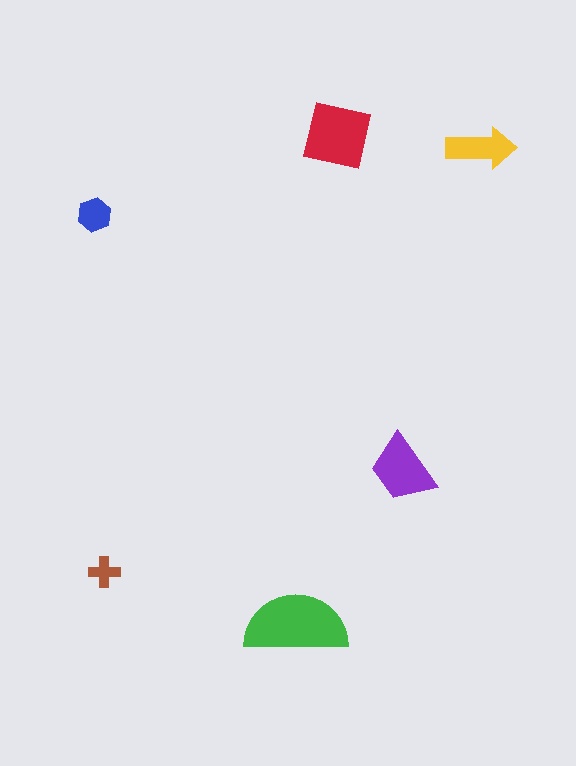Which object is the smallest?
The brown cross.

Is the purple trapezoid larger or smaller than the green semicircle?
Smaller.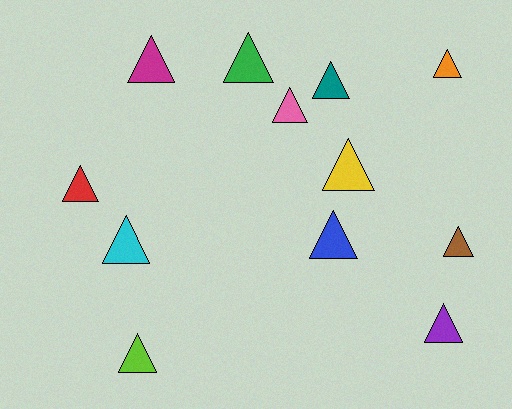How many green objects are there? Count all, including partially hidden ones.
There is 1 green object.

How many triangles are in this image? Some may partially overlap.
There are 12 triangles.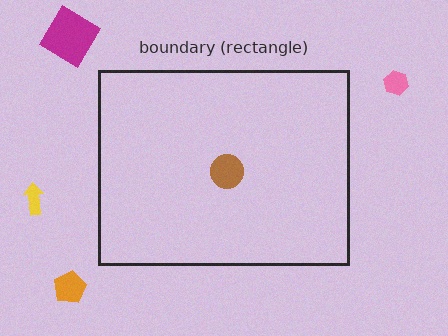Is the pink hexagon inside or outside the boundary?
Outside.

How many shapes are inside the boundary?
1 inside, 4 outside.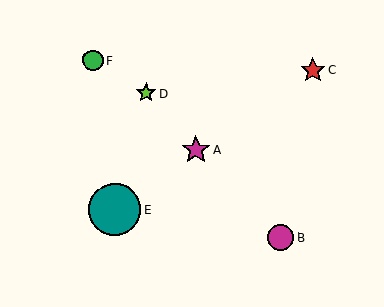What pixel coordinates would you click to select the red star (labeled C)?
Click at (313, 70) to select the red star C.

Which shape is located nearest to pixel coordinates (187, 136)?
The magenta star (labeled A) at (196, 150) is nearest to that location.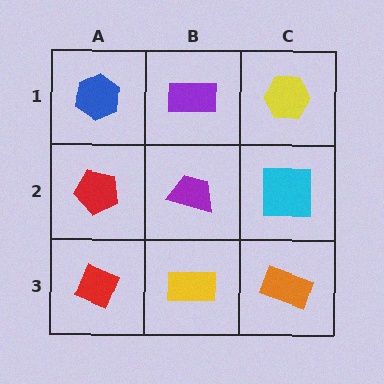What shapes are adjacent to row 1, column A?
A red pentagon (row 2, column A), a purple rectangle (row 1, column B).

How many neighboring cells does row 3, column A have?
2.